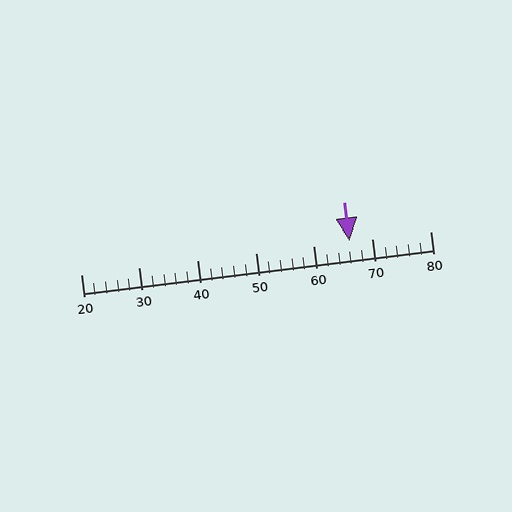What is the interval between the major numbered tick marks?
The major tick marks are spaced 10 units apart.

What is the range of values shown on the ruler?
The ruler shows values from 20 to 80.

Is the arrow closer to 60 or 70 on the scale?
The arrow is closer to 70.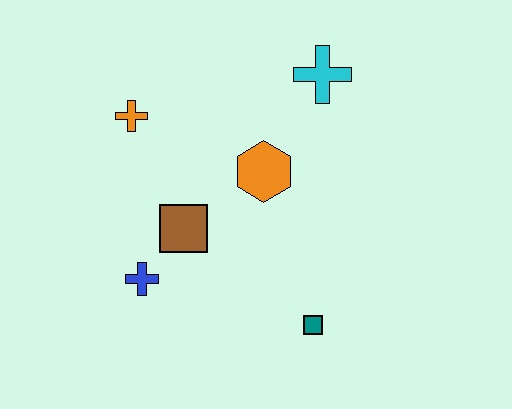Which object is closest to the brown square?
The blue cross is closest to the brown square.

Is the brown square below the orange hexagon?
Yes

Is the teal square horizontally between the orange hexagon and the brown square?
No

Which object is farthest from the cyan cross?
The blue cross is farthest from the cyan cross.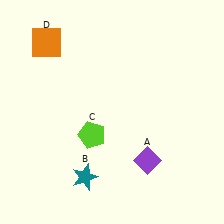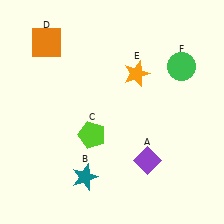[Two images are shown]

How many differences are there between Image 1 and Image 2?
There are 2 differences between the two images.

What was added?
An orange star (E), a green circle (F) were added in Image 2.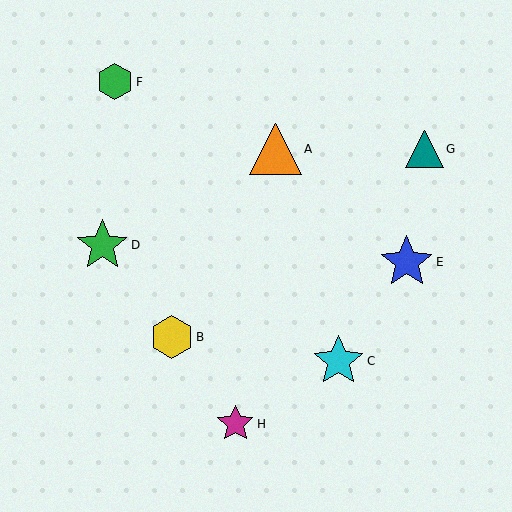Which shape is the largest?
The blue star (labeled E) is the largest.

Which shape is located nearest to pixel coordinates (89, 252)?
The green star (labeled D) at (102, 245) is nearest to that location.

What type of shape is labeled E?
Shape E is a blue star.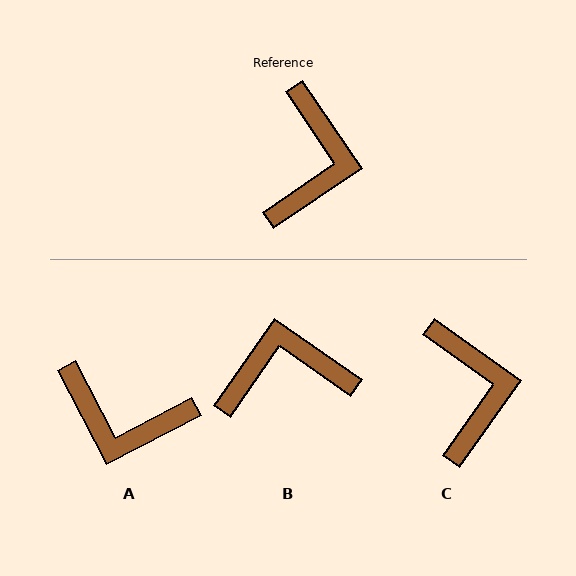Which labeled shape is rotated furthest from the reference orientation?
B, about 111 degrees away.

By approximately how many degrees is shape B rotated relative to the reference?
Approximately 111 degrees counter-clockwise.